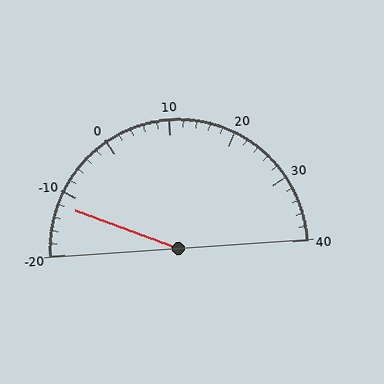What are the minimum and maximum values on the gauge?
The gauge ranges from -20 to 40.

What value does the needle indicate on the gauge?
The needle indicates approximately -12.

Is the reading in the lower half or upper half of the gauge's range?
The reading is in the lower half of the range (-20 to 40).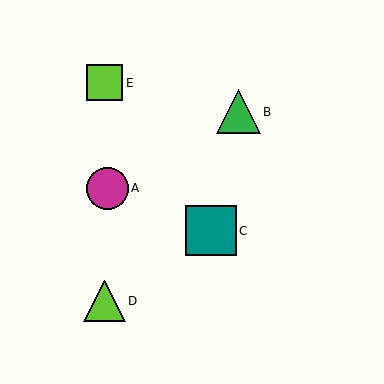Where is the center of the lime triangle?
The center of the lime triangle is at (105, 301).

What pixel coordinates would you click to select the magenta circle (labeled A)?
Click at (107, 188) to select the magenta circle A.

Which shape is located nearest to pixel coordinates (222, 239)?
The teal square (labeled C) at (211, 231) is nearest to that location.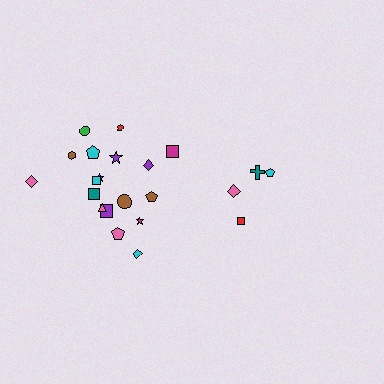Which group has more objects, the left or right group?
The left group.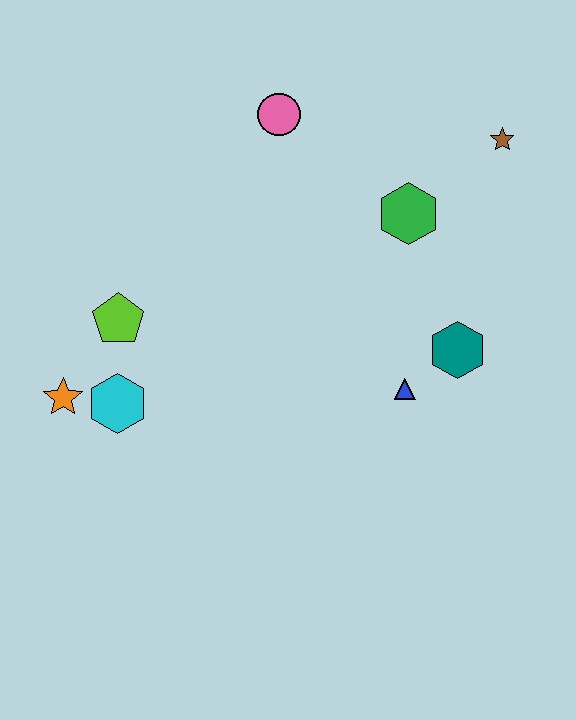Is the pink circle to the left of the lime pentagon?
No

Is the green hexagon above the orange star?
Yes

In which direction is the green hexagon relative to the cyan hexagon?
The green hexagon is to the right of the cyan hexagon.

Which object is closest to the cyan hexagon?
The orange star is closest to the cyan hexagon.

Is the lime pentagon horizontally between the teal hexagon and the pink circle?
No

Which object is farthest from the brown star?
The orange star is farthest from the brown star.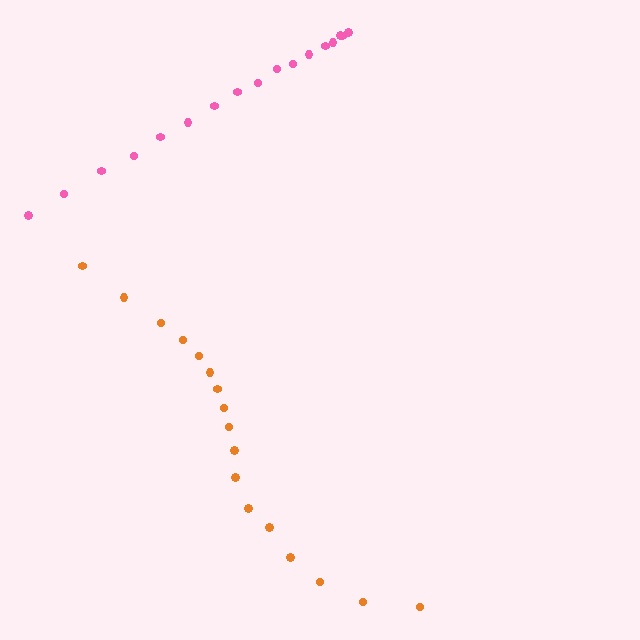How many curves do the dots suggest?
There are 2 distinct paths.